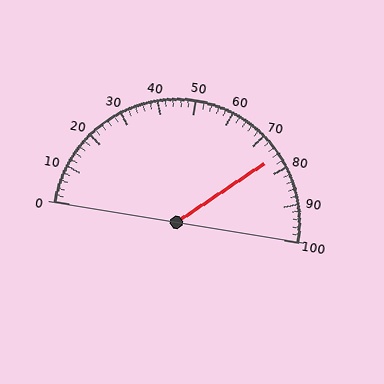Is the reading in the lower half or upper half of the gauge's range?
The reading is in the upper half of the range (0 to 100).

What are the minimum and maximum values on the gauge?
The gauge ranges from 0 to 100.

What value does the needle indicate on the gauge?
The needle indicates approximately 76.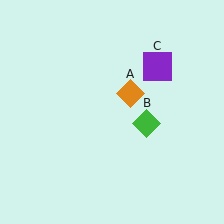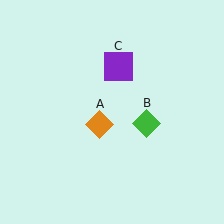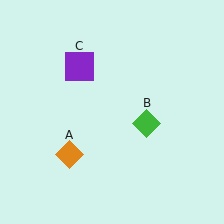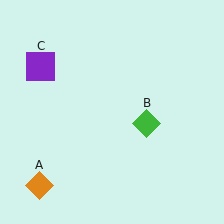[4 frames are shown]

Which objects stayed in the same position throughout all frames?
Green diamond (object B) remained stationary.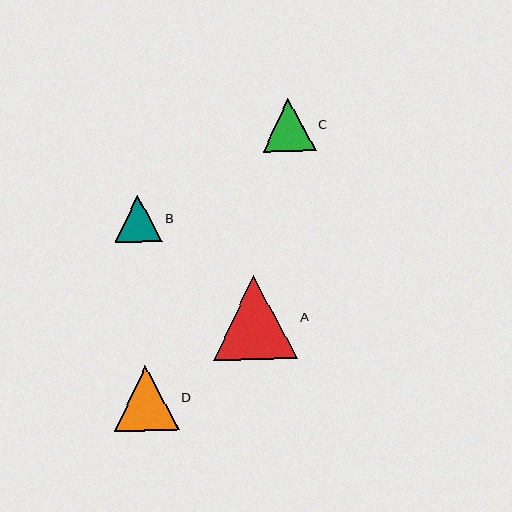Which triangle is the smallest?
Triangle B is the smallest with a size of approximately 47 pixels.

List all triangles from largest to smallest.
From largest to smallest: A, D, C, B.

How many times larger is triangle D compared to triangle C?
Triangle D is approximately 1.2 times the size of triangle C.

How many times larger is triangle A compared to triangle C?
Triangle A is approximately 1.6 times the size of triangle C.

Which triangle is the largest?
Triangle A is the largest with a size of approximately 84 pixels.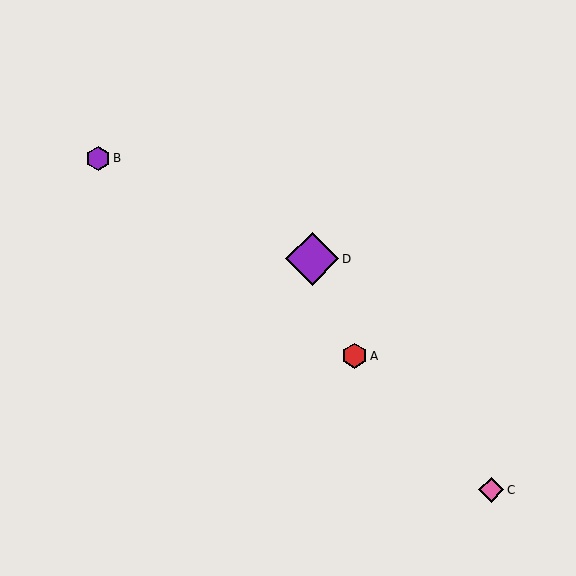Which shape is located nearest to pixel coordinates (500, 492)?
The pink diamond (labeled C) at (491, 490) is nearest to that location.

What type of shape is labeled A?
Shape A is a red hexagon.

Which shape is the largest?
The purple diamond (labeled D) is the largest.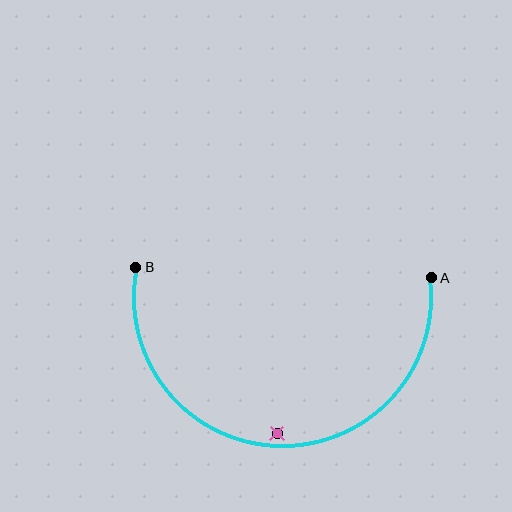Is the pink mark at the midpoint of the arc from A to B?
No — the pink mark does not lie on the arc at all. It sits slightly inside the curve.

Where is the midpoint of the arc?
The arc midpoint is the point on the curve farthest from the straight line joining A and B. It sits below that line.